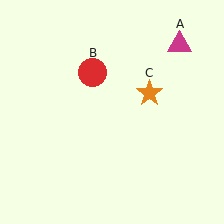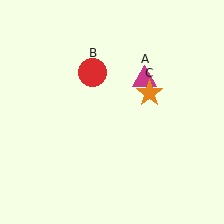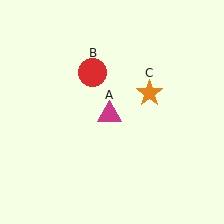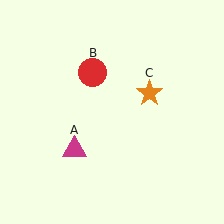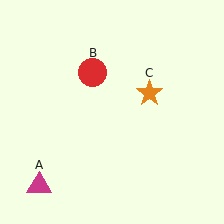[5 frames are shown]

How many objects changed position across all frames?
1 object changed position: magenta triangle (object A).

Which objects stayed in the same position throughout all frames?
Red circle (object B) and orange star (object C) remained stationary.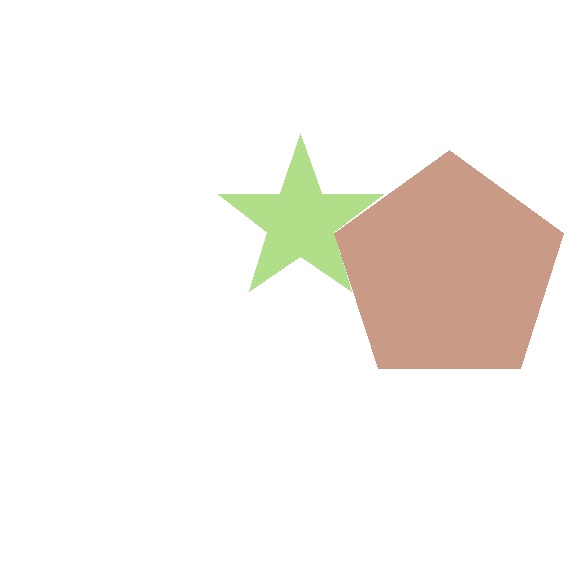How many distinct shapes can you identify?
There are 2 distinct shapes: a brown pentagon, a lime star.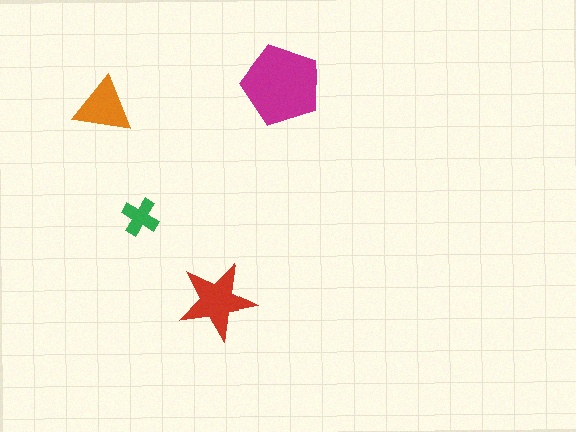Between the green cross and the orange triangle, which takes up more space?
The orange triangle.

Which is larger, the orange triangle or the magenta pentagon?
The magenta pentagon.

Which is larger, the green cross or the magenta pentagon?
The magenta pentagon.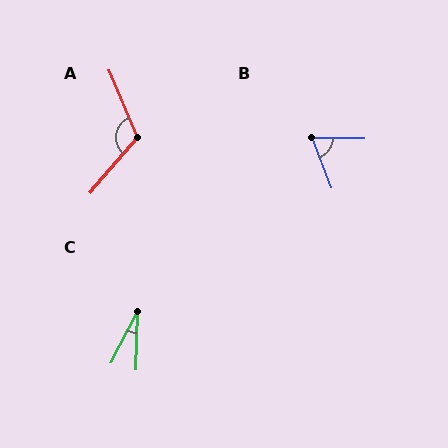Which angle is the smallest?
C, at approximately 25 degrees.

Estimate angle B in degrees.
Approximately 69 degrees.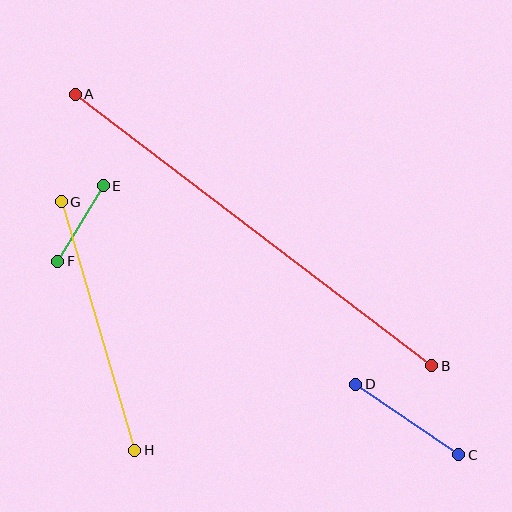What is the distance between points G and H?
The distance is approximately 259 pixels.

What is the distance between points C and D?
The distance is approximately 125 pixels.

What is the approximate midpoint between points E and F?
The midpoint is at approximately (81, 223) pixels.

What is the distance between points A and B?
The distance is approximately 448 pixels.